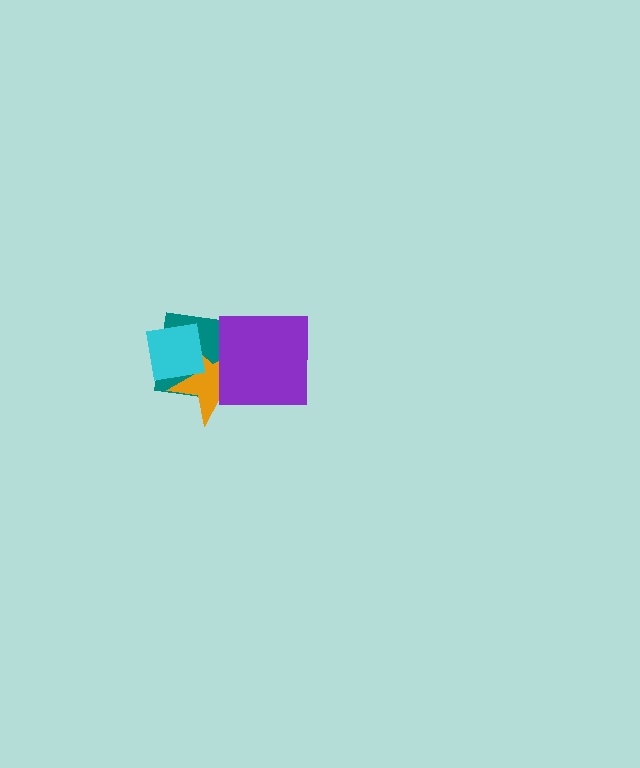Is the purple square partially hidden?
No, no other shape covers it.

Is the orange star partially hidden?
Yes, it is partially covered by another shape.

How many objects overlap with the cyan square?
2 objects overlap with the cyan square.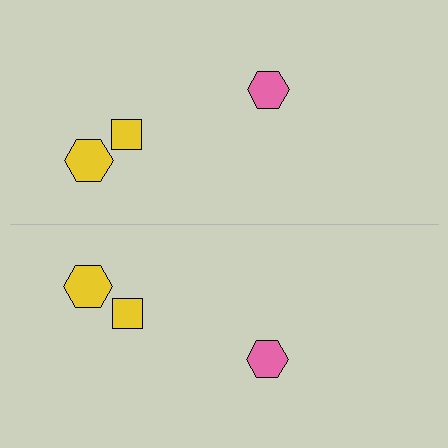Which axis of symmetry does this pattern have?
The pattern has a horizontal axis of symmetry running through the center of the image.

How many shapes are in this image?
There are 6 shapes in this image.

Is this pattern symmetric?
Yes, this pattern has bilateral (reflection) symmetry.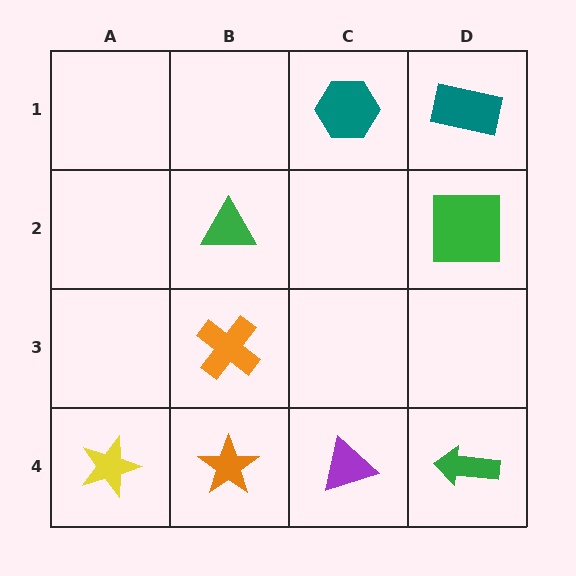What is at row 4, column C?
A purple triangle.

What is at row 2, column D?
A green square.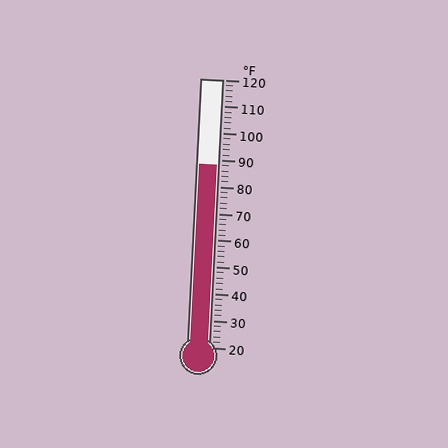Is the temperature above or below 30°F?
The temperature is above 30°F.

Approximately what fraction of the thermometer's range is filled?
The thermometer is filled to approximately 70% of its range.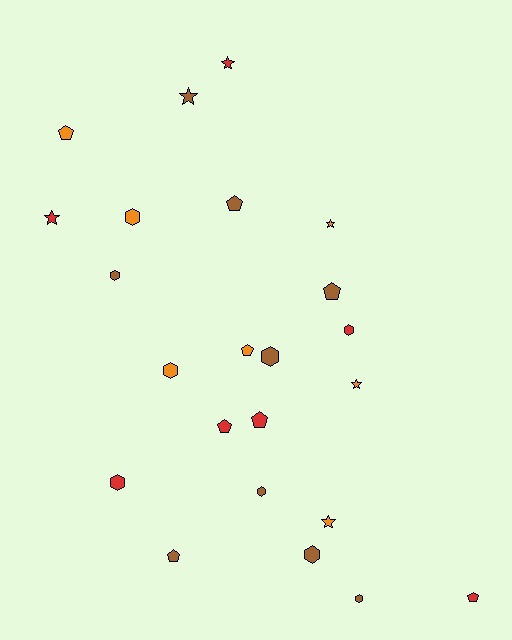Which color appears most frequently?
Brown, with 9 objects.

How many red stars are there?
There are 2 red stars.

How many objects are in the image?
There are 23 objects.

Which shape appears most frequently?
Hexagon, with 9 objects.